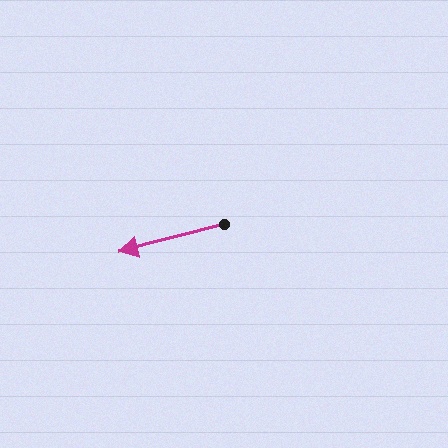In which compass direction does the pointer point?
West.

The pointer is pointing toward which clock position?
Roughly 9 o'clock.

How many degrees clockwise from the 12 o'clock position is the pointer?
Approximately 255 degrees.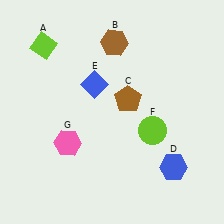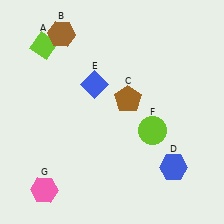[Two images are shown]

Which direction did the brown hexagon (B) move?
The brown hexagon (B) moved left.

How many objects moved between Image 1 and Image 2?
2 objects moved between the two images.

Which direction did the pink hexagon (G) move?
The pink hexagon (G) moved down.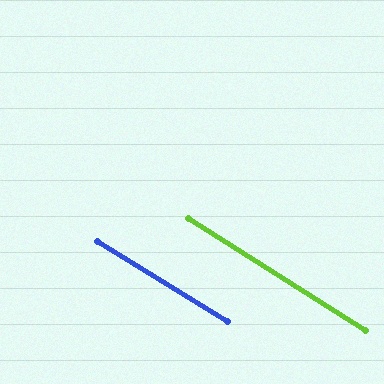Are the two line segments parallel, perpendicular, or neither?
Parallel — their directions differ by only 0.6°.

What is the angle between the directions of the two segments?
Approximately 1 degree.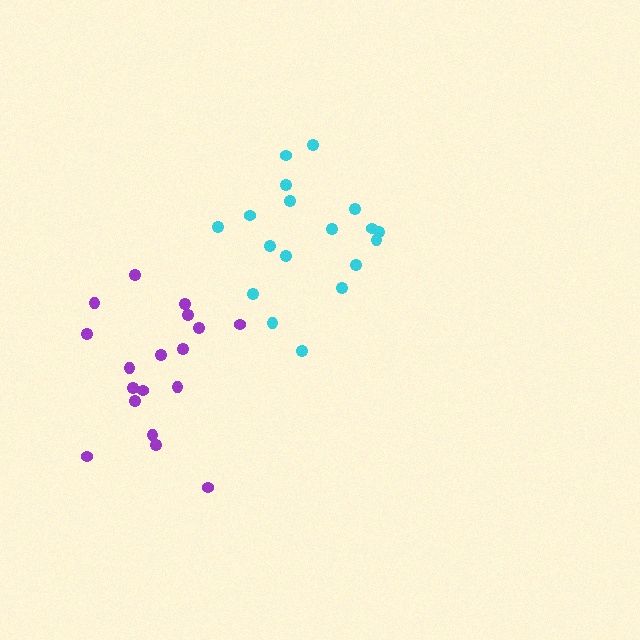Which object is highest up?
The cyan cluster is topmost.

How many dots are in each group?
Group 1: 18 dots, Group 2: 18 dots (36 total).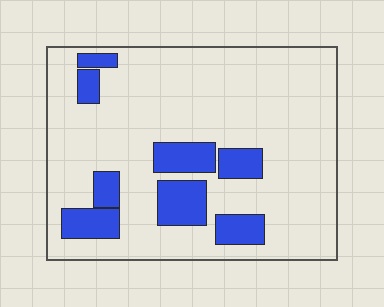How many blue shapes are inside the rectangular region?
8.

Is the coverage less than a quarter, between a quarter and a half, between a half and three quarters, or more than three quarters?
Less than a quarter.